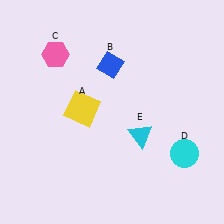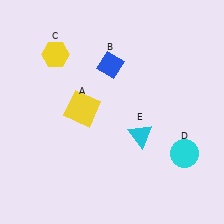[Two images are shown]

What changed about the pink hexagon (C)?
In Image 1, C is pink. In Image 2, it changed to yellow.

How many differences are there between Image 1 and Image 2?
There is 1 difference between the two images.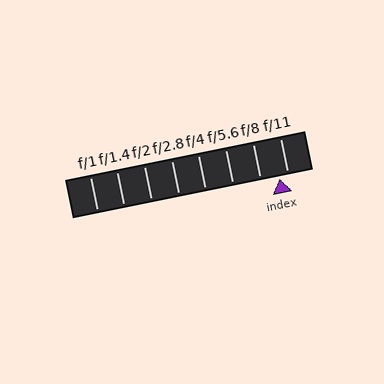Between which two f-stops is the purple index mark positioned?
The index mark is between f/8 and f/11.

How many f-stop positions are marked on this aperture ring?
There are 8 f-stop positions marked.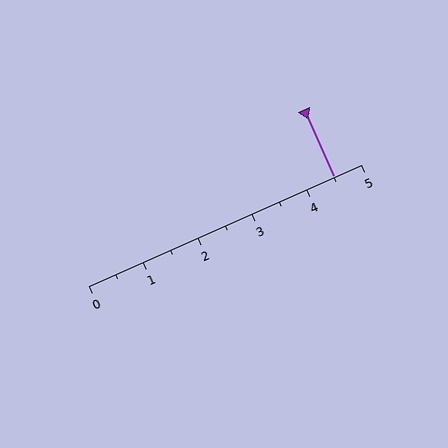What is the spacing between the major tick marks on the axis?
The major ticks are spaced 1 apart.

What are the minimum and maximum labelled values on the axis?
The axis runs from 0 to 5.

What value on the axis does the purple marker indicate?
The marker indicates approximately 4.5.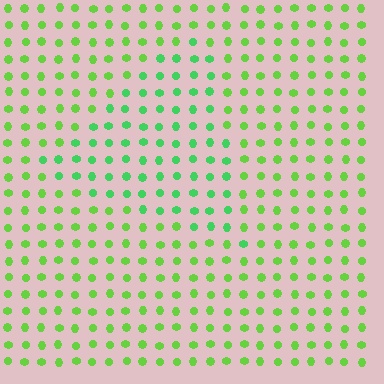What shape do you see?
I see a triangle.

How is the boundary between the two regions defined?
The boundary is defined purely by a slight shift in hue (about 29 degrees). Spacing, size, and orientation are identical on both sides.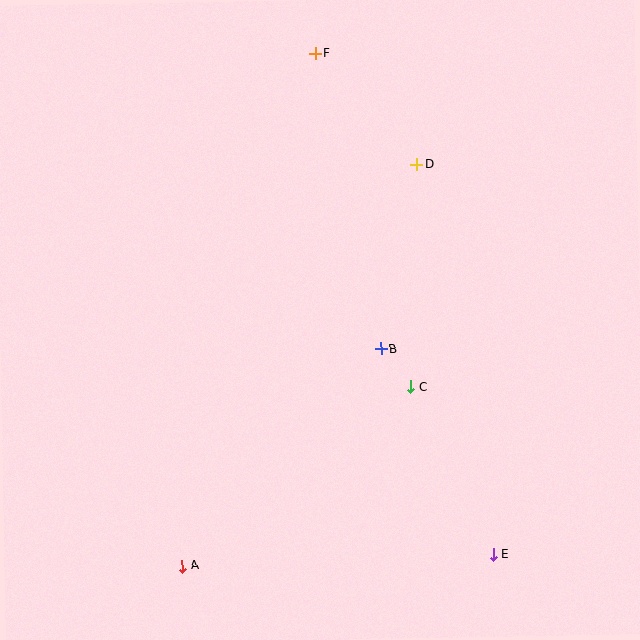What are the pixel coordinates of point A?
Point A is at (182, 566).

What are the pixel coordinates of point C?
Point C is at (411, 387).